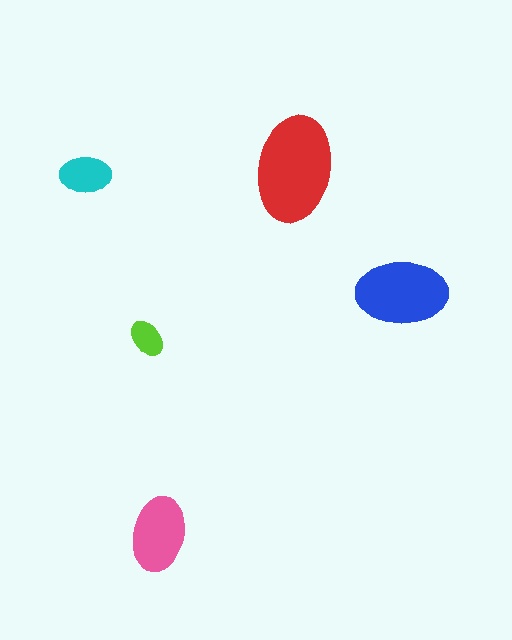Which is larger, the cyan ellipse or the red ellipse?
The red one.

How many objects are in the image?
There are 5 objects in the image.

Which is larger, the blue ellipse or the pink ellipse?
The blue one.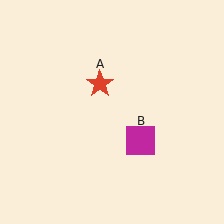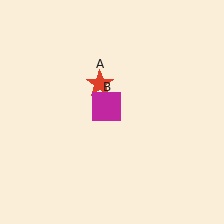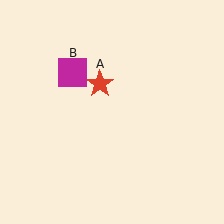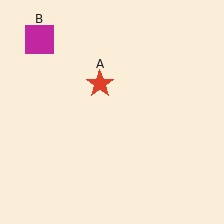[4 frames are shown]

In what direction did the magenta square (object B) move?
The magenta square (object B) moved up and to the left.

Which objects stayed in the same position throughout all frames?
Red star (object A) remained stationary.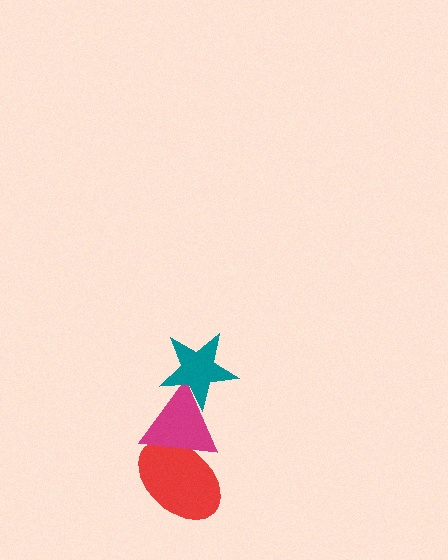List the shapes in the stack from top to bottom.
From top to bottom: the teal star, the magenta triangle, the red ellipse.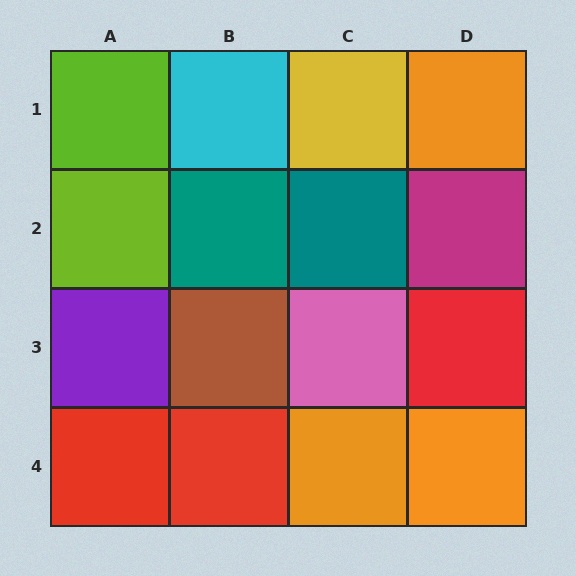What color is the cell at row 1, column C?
Yellow.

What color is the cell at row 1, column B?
Cyan.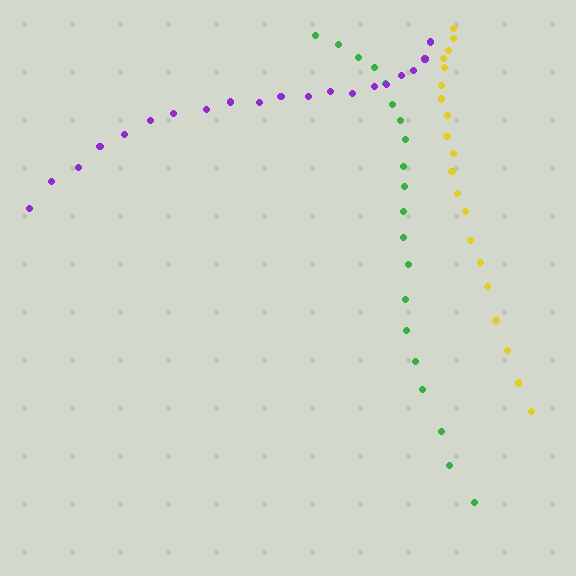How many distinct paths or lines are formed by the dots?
There are 3 distinct paths.